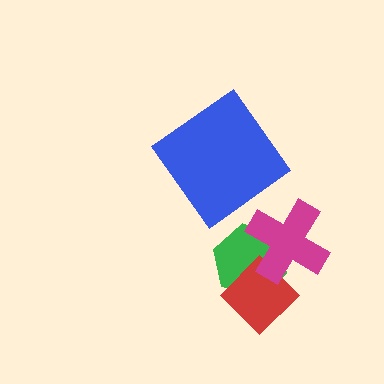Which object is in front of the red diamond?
The magenta cross is in front of the red diamond.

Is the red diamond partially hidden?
Yes, it is partially covered by another shape.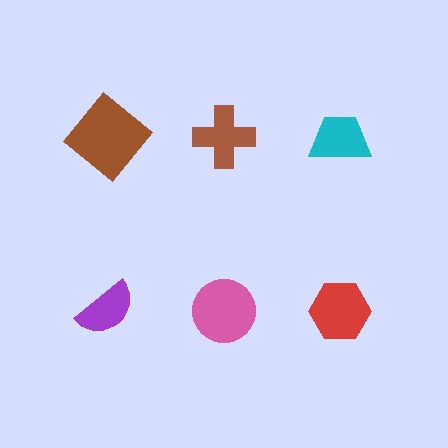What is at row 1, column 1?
A brown diamond.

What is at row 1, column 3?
A cyan trapezoid.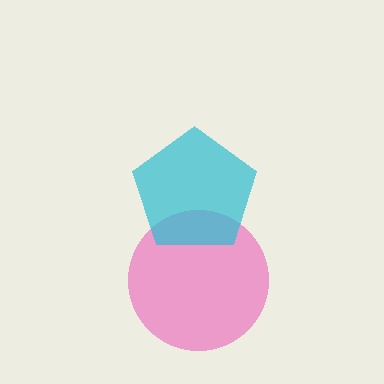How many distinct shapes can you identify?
There are 2 distinct shapes: a pink circle, a cyan pentagon.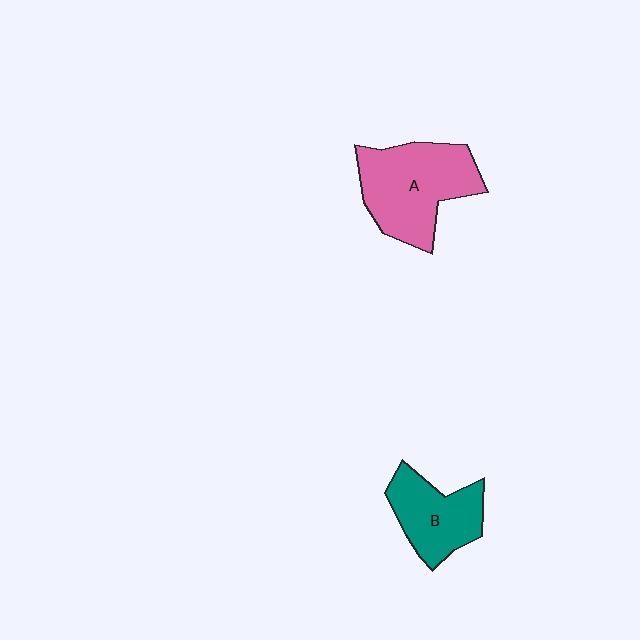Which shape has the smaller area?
Shape B (teal).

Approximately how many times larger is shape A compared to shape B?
Approximately 1.5 times.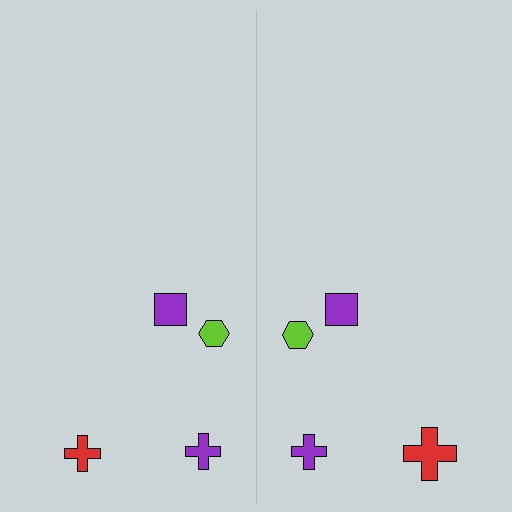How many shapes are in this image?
There are 8 shapes in this image.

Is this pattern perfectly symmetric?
No, the pattern is not perfectly symmetric. The red cross on the right side has a different size than its mirror counterpart.